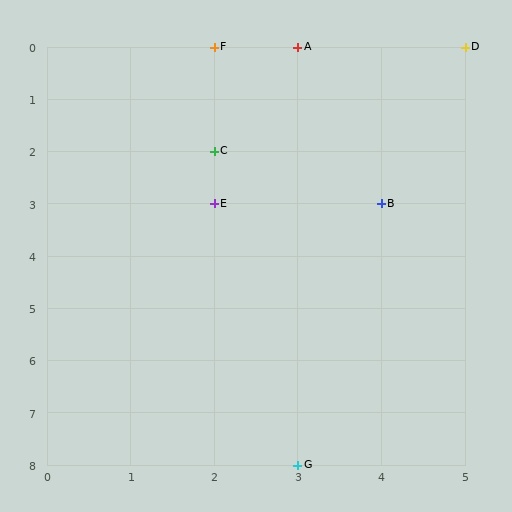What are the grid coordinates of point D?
Point D is at grid coordinates (5, 0).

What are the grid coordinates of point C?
Point C is at grid coordinates (2, 2).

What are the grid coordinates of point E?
Point E is at grid coordinates (2, 3).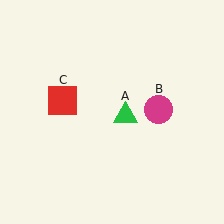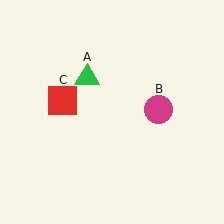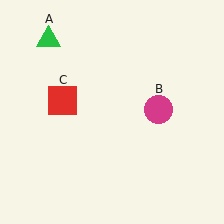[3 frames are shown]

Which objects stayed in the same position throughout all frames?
Magenta circle (object B) and red square (object C) remained stationary.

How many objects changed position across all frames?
1 object changed position: green triangle (object A).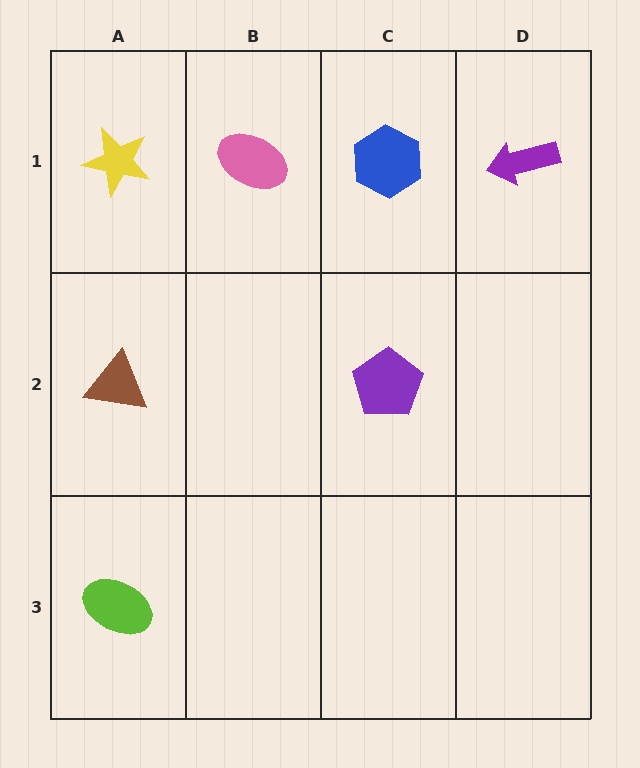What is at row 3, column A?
A lime ellipse.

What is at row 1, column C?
A blue hexagon.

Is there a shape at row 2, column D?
No, that cell is empty.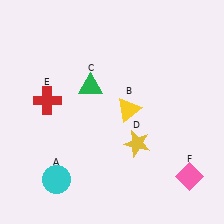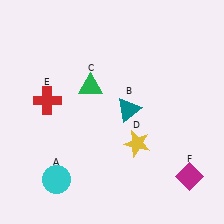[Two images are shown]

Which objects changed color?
B changed from yellow to teal. F changed from pink to magenta.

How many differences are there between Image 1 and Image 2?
There are 2 differences between the two images.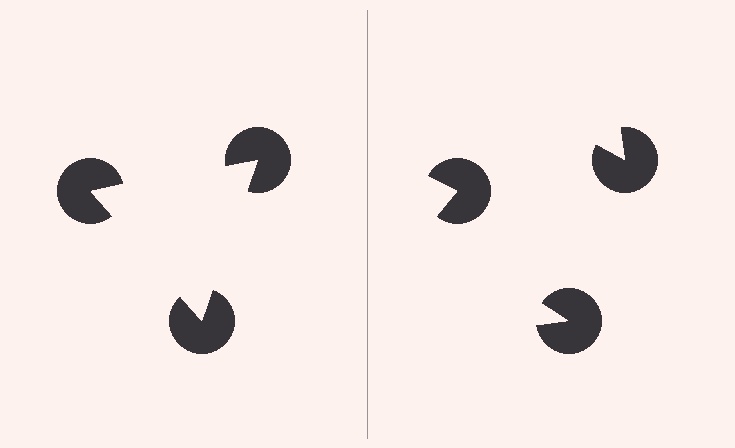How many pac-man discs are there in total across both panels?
6 — 3 on each side.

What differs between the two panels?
The pac-man discs are positioned identically on both sides; only the wedge orientations differ. On the left they align to a triangle; on the right they are misaligned.